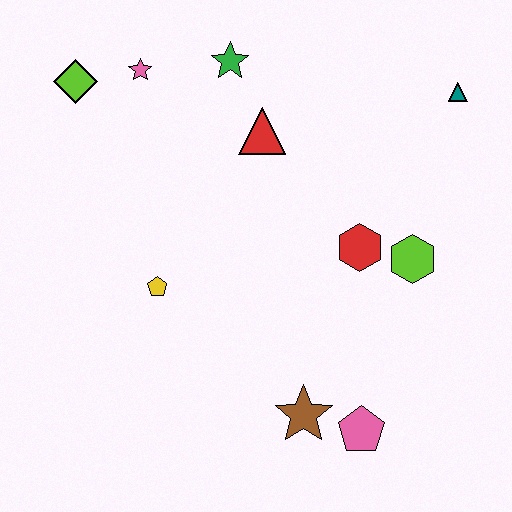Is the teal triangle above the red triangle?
Yes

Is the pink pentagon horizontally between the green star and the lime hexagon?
Yes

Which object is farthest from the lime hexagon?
The lime diamond is farthest from the lime hexagon.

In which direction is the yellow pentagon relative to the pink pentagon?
The yellow pentagon is to the left of the pink pentagon.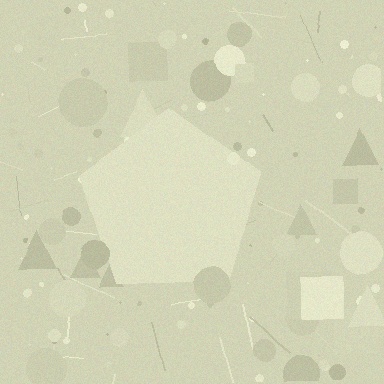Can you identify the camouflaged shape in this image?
The camouflaged shape is a pentagon.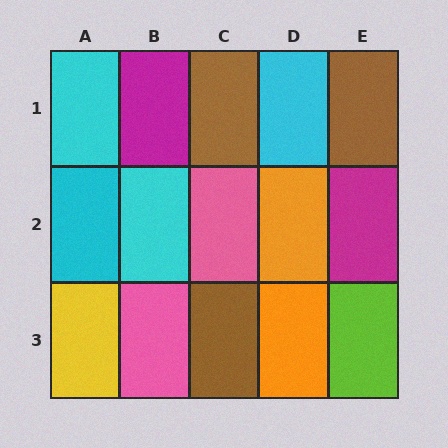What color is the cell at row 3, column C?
Brown.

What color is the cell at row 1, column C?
Brown.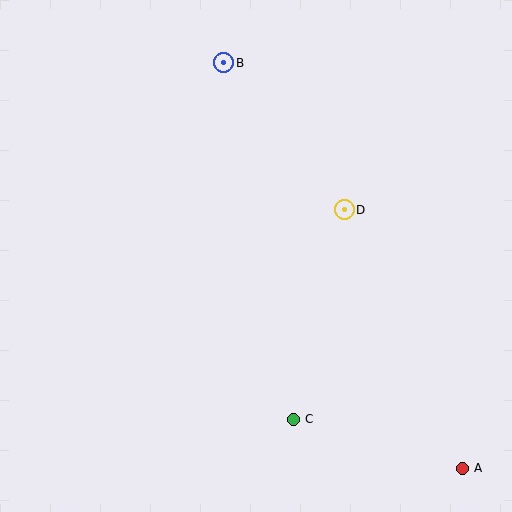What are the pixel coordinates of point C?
Point C is at (293, 419).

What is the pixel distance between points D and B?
The distance between D and B is 190 pixels.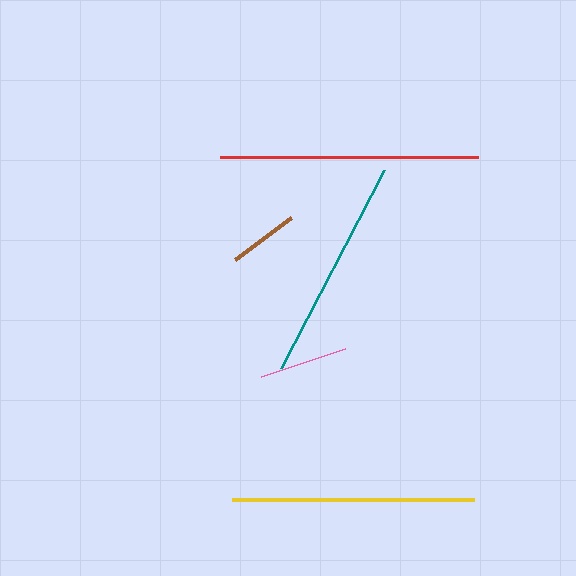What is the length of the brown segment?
The brown segment is approximately 70 pixels long.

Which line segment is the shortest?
The brown line is the shortest at approximately 70 pixels.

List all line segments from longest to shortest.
From longest to shortest: red, yellow, teal, pink, brown.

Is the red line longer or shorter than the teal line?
The red line is longer than the teal line.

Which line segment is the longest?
The red line is the longest at approximately 258 pixels.